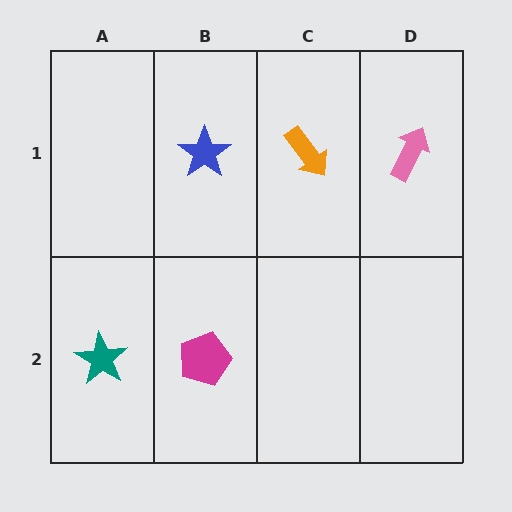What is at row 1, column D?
A pink arrow.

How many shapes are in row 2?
2 shapes.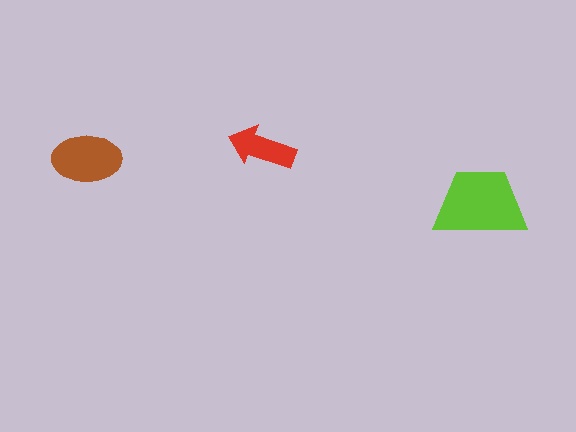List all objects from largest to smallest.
The lime trapezoid, the brown ellipse, the red arrow.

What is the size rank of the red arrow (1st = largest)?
3rd.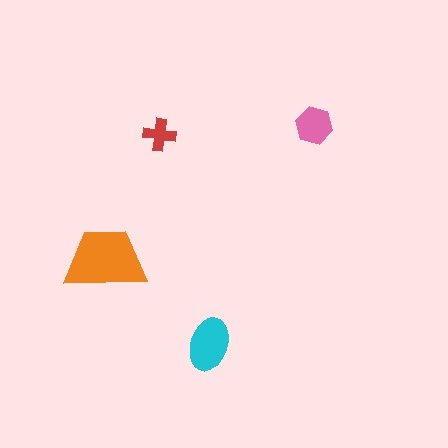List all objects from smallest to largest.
The red cross, the pink hexagon, the cyan ellipse, the orange trapezoid.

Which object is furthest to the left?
The orange trapezoid is leftmost.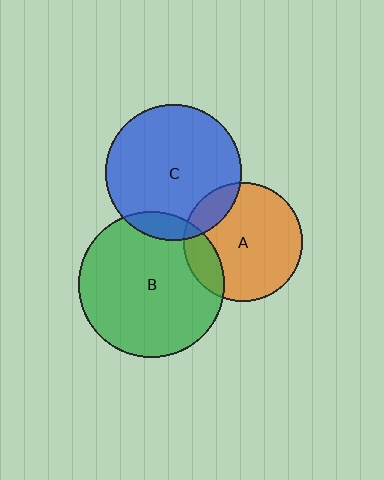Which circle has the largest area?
Circle B (green).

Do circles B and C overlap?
Yes.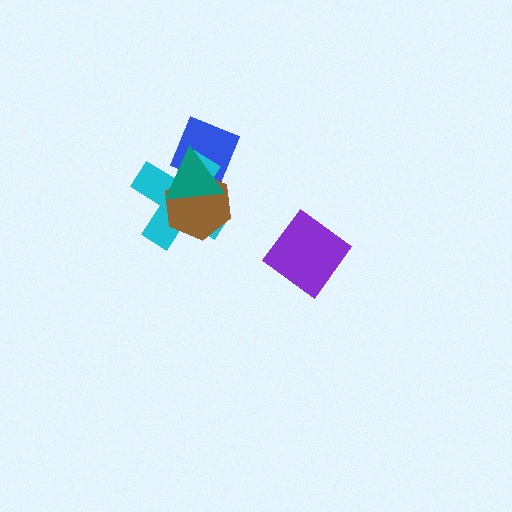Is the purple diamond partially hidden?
No, no other shape covers it.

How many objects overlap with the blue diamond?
3 objects overlap with the blue diamond.